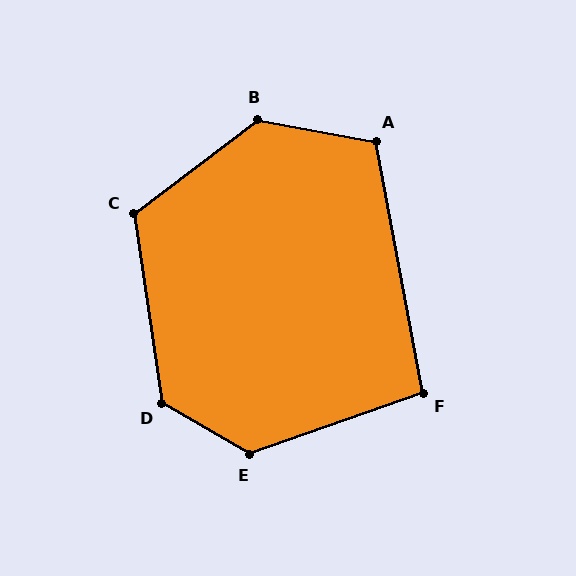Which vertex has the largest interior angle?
B, at approximately 132 degrees.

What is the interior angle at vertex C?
Approximately 119 degrees (obtuse).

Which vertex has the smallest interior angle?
F, at approximately 99 degrees.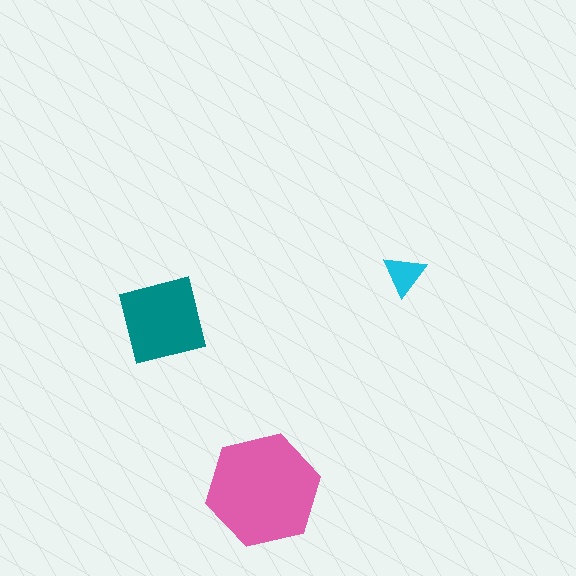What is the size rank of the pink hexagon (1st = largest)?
1st.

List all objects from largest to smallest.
The pink hexagon, the teal square, the cyan triangle.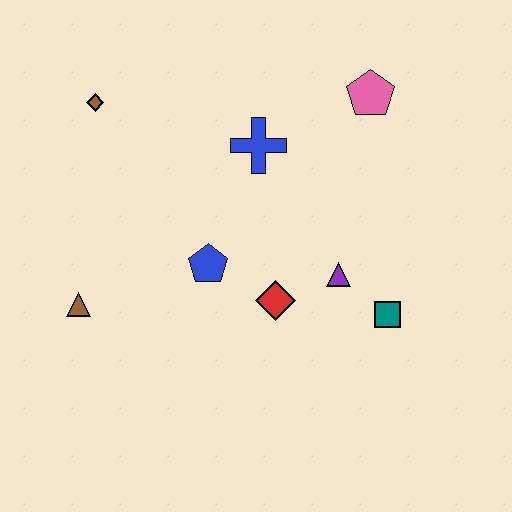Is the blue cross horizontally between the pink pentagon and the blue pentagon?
Yes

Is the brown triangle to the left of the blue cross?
Yes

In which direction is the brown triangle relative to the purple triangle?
The brown triangle is to the left of the purple triangle.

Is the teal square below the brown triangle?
Yes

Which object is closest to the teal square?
The purple triangle is closest to the teal square.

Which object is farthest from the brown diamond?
The teal square is farthest from the brown diamond.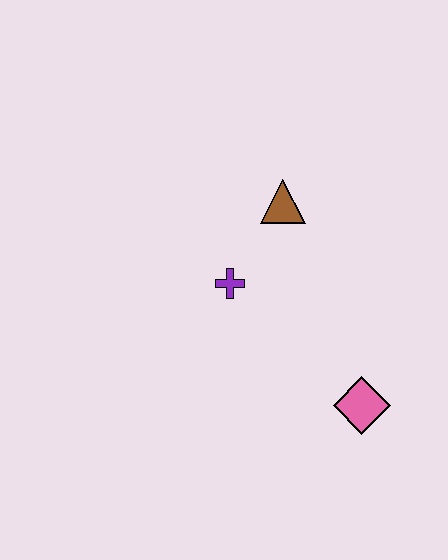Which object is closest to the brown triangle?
The purple cross is closest to the brown triangle.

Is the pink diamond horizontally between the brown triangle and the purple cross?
No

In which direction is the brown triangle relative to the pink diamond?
The brown triangle is above the pink diamond.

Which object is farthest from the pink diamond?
The brown triangle is farthest from the pink diamond.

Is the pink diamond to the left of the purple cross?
No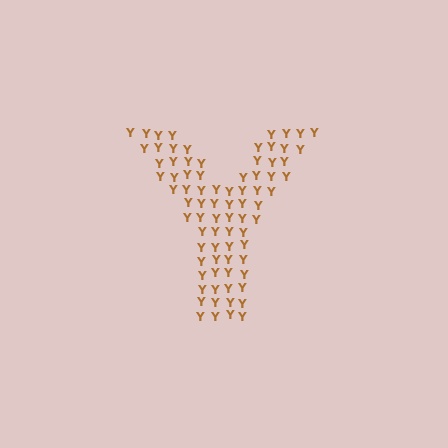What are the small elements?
The small elements are letter Y's.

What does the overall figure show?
The overall figure shows the letter Y.